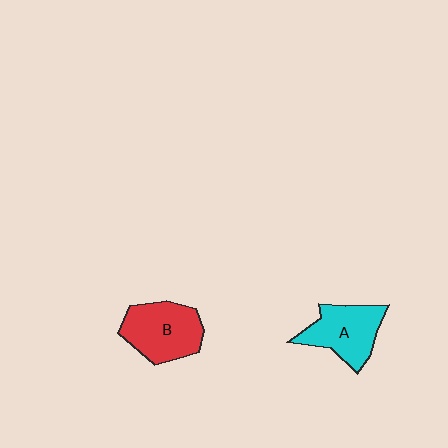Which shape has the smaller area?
Shape A (cyan).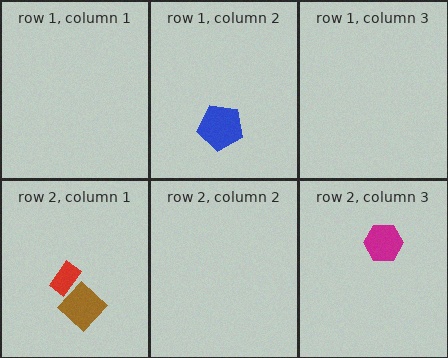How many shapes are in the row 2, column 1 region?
2.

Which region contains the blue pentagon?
The row 1, column 2 region.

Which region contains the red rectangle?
The row 2, column 1 region.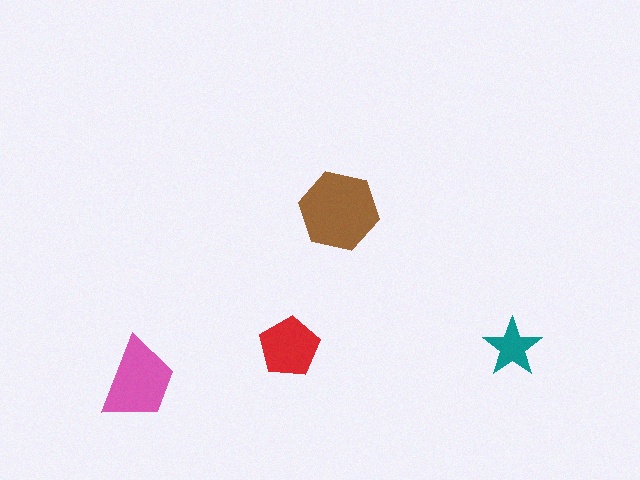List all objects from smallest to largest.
The teal star, the red pentagon, the pink trapezoid, the brown hexagon.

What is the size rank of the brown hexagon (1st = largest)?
1st.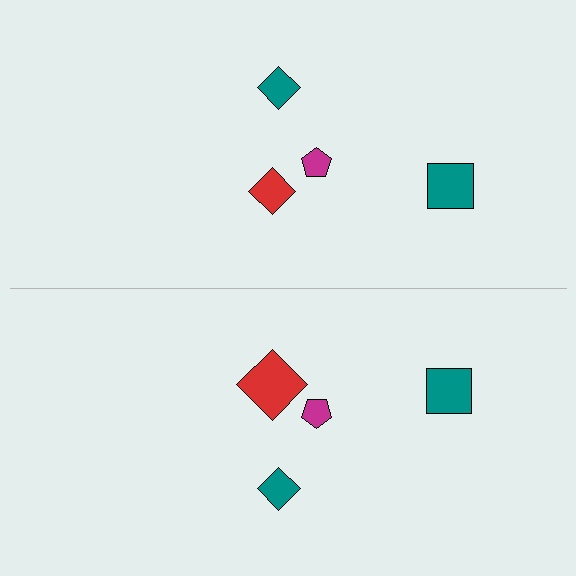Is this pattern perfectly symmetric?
No, the pattern is not perfectly symmetric. The red diamond on the bottom side has a different size than its mirror counterpart.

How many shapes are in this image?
There are 8 shapes in this image.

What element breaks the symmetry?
The red diamond on the bottom side has a different size than its mirror counterpart.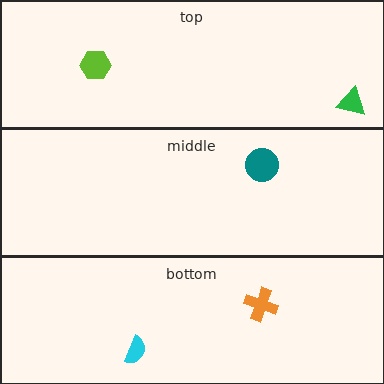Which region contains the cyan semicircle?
The bottom region.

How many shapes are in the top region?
2.